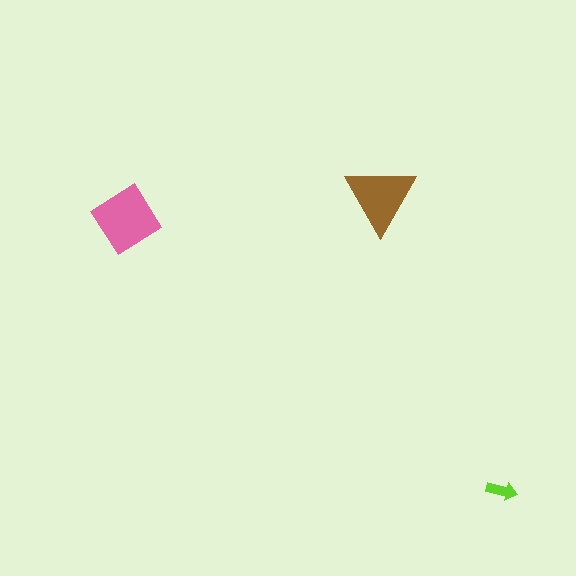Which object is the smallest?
The lime arrow.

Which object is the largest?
The pink diamond.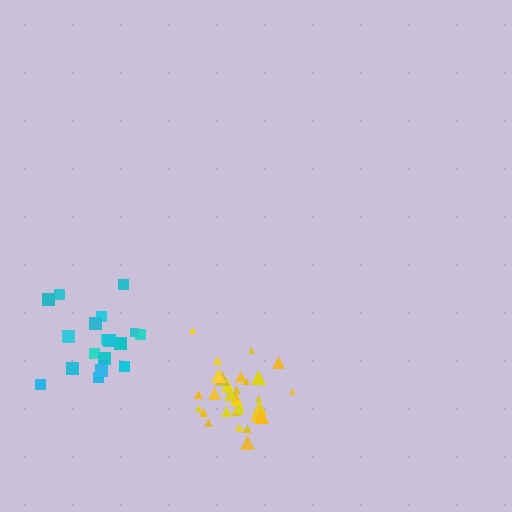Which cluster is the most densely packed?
Yellow.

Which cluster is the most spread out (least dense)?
Cyan.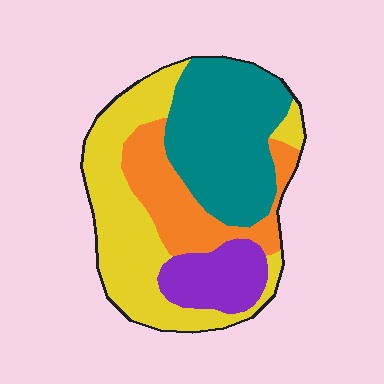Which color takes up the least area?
Purple, at roughly 15%.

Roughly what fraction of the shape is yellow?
Yellow covers around 35% of the shape.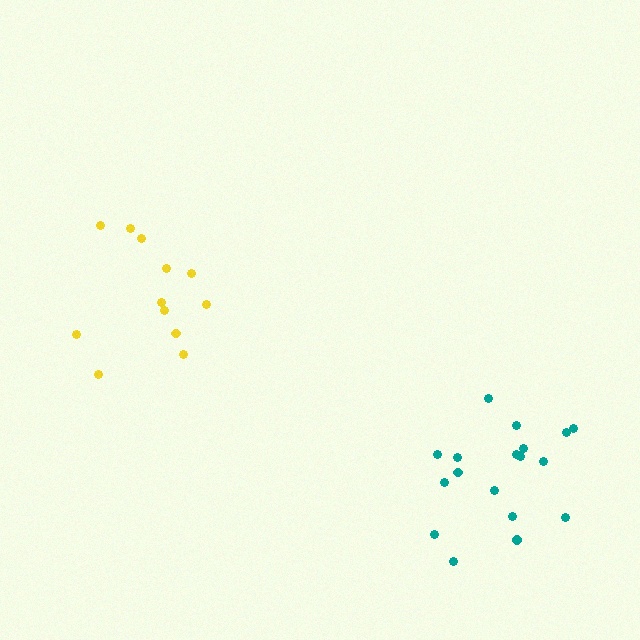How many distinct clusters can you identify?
There are 2 distinct clusters.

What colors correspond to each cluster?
The clusters are colored: yellow, teal.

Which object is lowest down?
The teal cluster is bottommost.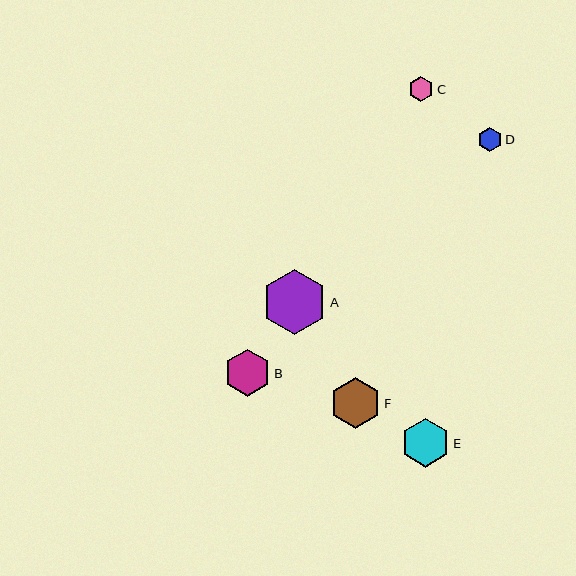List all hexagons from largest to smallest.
From largest to smallest: A, F, E, B, C, D.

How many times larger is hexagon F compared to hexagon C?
Hexagon F is approximately 2.0 times the size of hexagon C.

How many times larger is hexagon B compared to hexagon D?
Hexagon B is approximately 1.9 times the size of hexagon D.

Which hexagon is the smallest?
Hexagon D is the smallest with a size of approximately 24 pixels.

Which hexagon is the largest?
Hexagon A is the largest with a size of approximately 65 pixels.